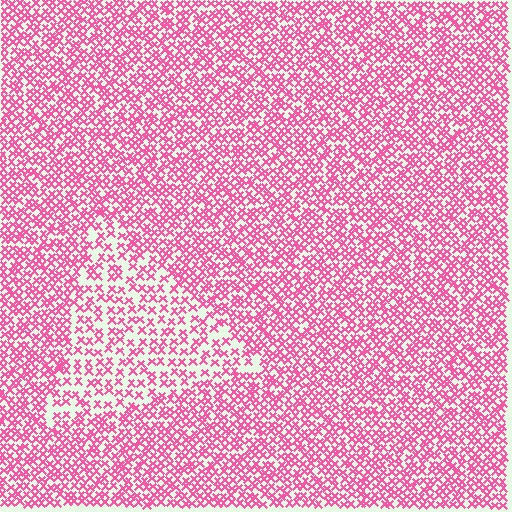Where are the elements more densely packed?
The elements are more densely packed outside the triangle boundary.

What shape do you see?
I see a triangle.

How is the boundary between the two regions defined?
The boundary is defined by a change in element density (approximately 1.8x ratio). All elements are the same color, size, and shape.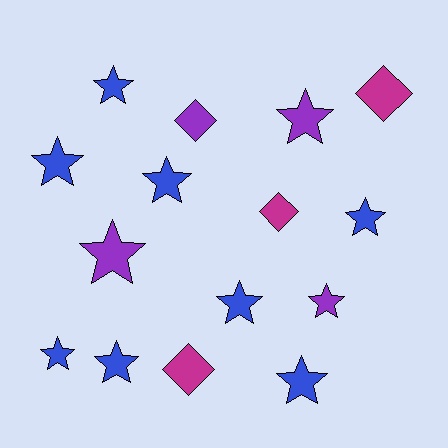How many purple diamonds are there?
There is 1 purple diamond.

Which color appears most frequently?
Blue, with 8 objects.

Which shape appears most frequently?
Star, with 11 objects.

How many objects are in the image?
There are 15 objects.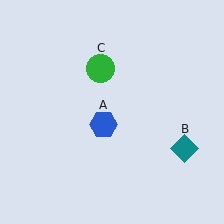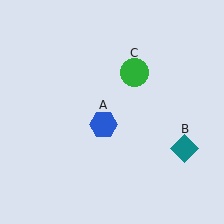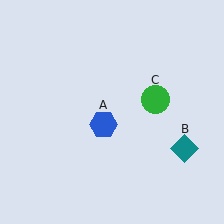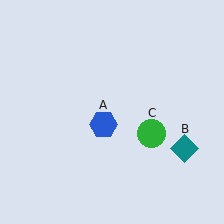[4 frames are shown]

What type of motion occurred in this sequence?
The green circle (object C) rotated clockwise around the center of the scene.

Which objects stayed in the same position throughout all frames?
Blue hexagon (object A) and teal diamond (object B) remained stationary.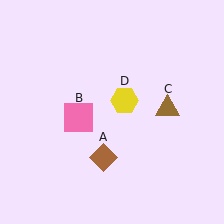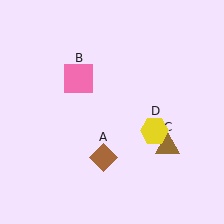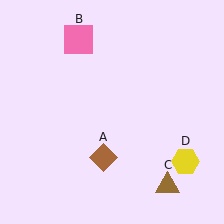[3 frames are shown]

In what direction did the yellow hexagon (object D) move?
The yellow hexagon (object D) moved down and to the right.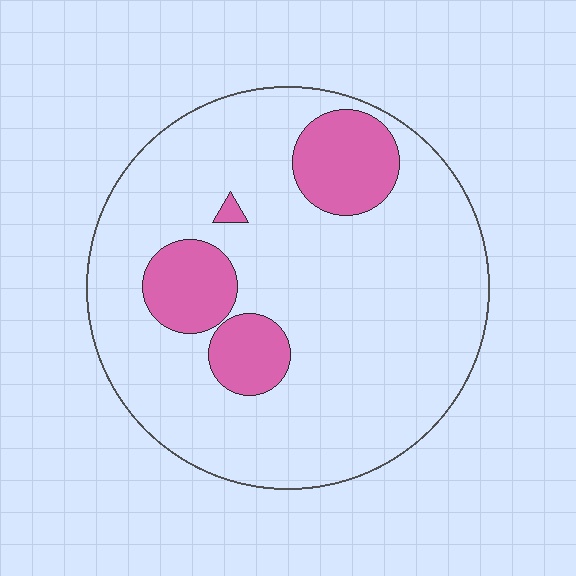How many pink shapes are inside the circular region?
4.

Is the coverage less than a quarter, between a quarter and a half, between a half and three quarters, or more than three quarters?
Less than a quarter.